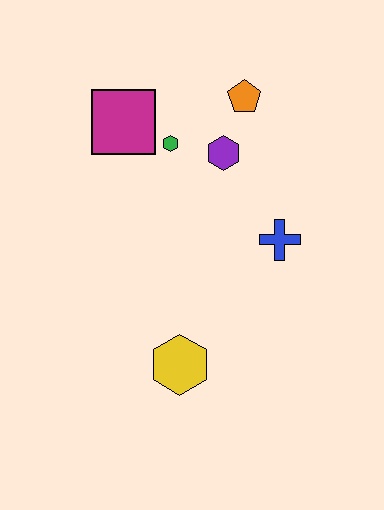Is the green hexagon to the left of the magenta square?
No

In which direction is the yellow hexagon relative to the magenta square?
The yellow hexagon is below the magenta square.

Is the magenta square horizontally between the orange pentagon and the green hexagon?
No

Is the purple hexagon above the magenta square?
No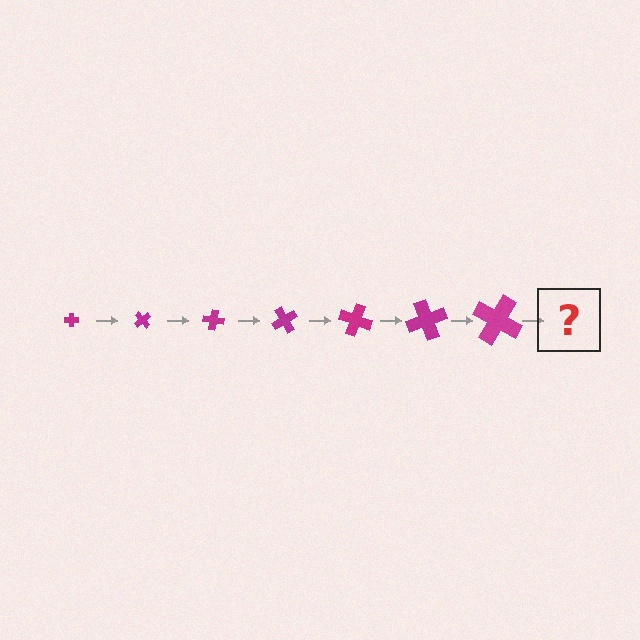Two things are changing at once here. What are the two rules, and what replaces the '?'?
The two rules are that the cross grows larger each step and it rotates 50 degrees each step. The '?' should be a cross, larger than the previous one and rotated 350 degrees from the start.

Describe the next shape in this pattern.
It should be a cross, larger than the previous one and rotated 350 degrees from the start.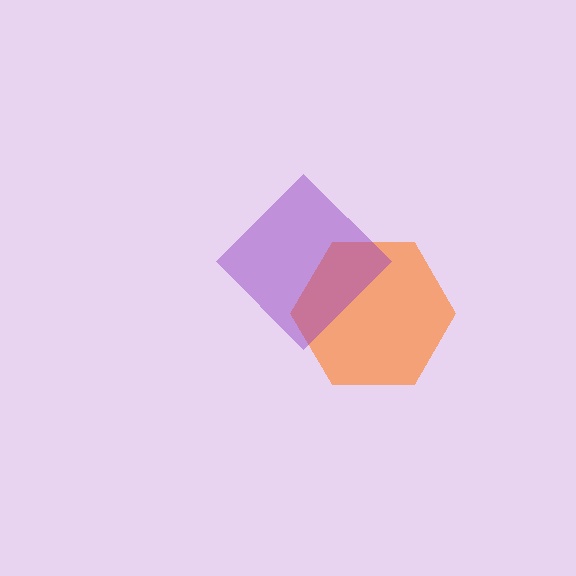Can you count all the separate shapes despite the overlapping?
Yes, there are 2 separate shapes.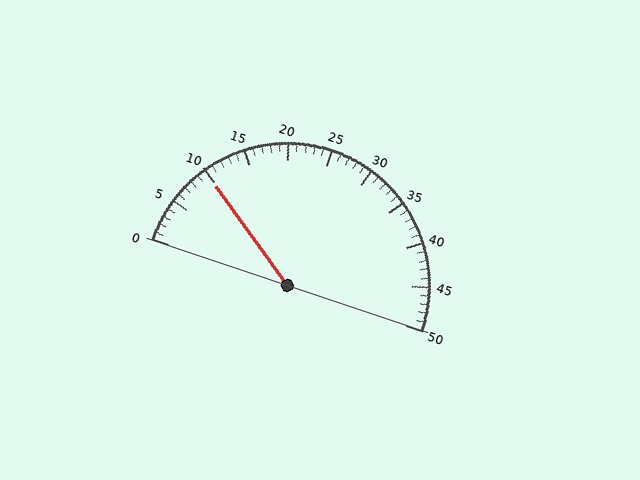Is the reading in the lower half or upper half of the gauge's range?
The reading is in the lower half of the range (0 to 50).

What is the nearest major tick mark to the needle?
The nearest major tick mark is 10.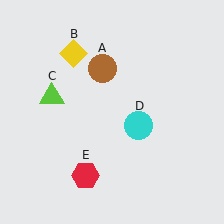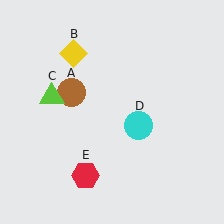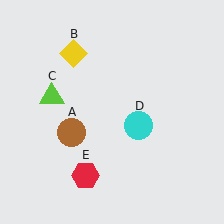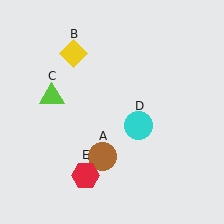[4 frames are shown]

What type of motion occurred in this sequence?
The brown circle (object A) rotated counterclockwise around the center of the scene.